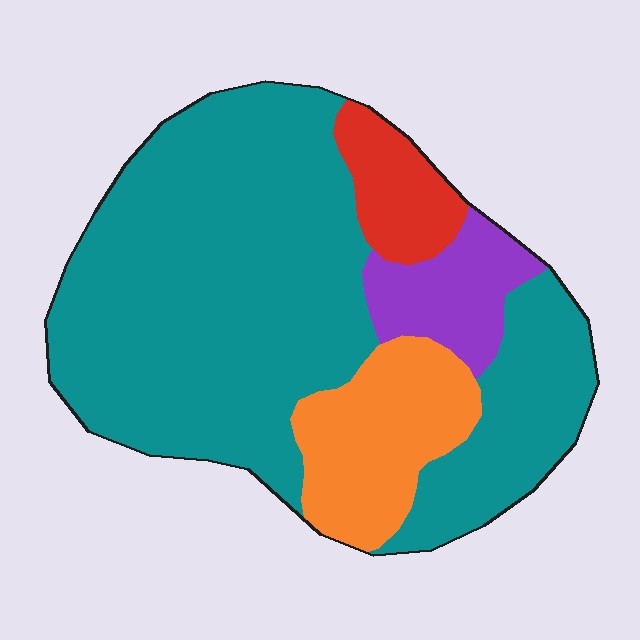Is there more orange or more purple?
Orange.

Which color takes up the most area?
Teal, at roughly 70%.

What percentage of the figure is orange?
Orange takes up about one sixth (1/6) of the figure.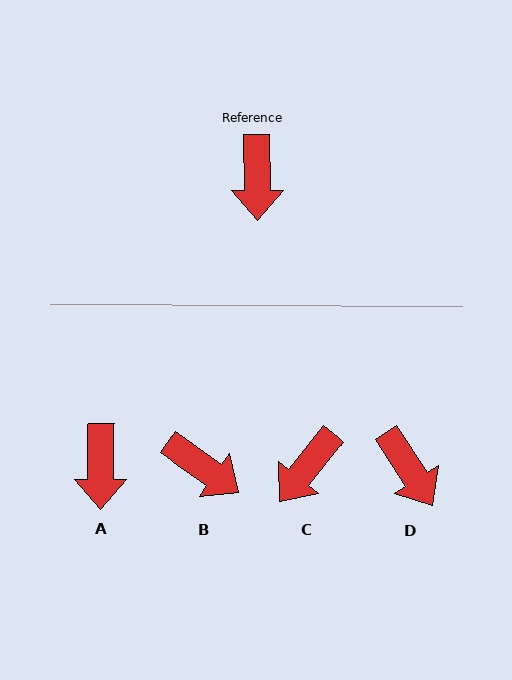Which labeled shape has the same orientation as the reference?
A.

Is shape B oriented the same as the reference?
No, it is off by about 54 degrees.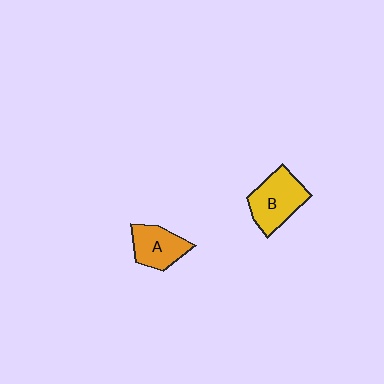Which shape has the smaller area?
Shape A (orange).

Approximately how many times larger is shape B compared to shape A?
Approximately 1.3 times.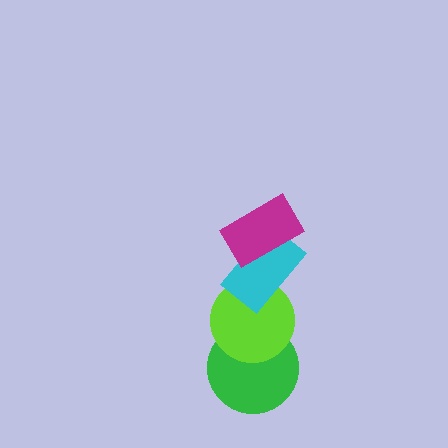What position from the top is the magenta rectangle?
The magenta rectangle is 1st from the top.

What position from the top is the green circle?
The green circle is 4th from the top.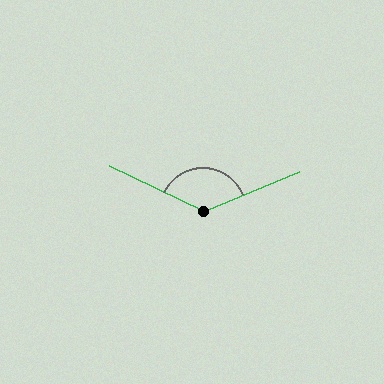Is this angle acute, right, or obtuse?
It is obtuse.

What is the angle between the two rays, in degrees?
Approximately 132 degrees.